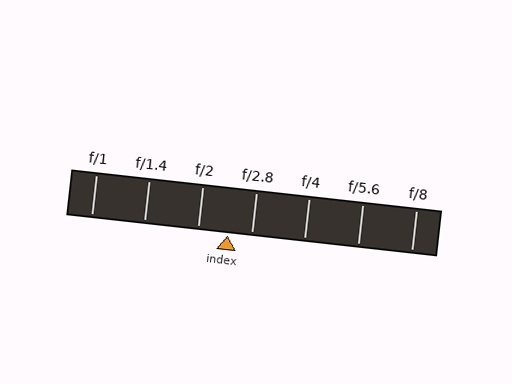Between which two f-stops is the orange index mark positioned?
The index mark is between f/2 and f/2.8.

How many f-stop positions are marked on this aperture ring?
There are 7 f-stop positions marked.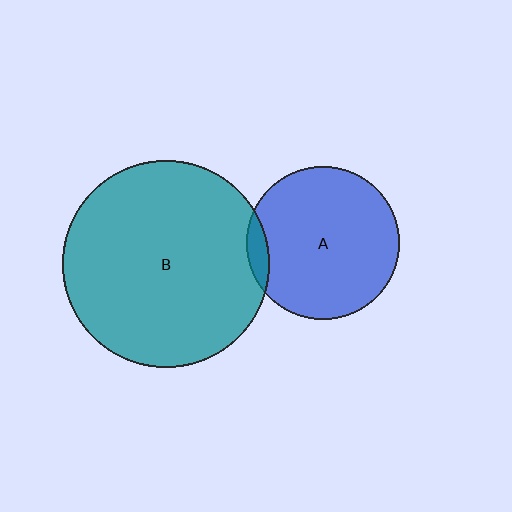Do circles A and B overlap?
Yes.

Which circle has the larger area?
Circle B (teal).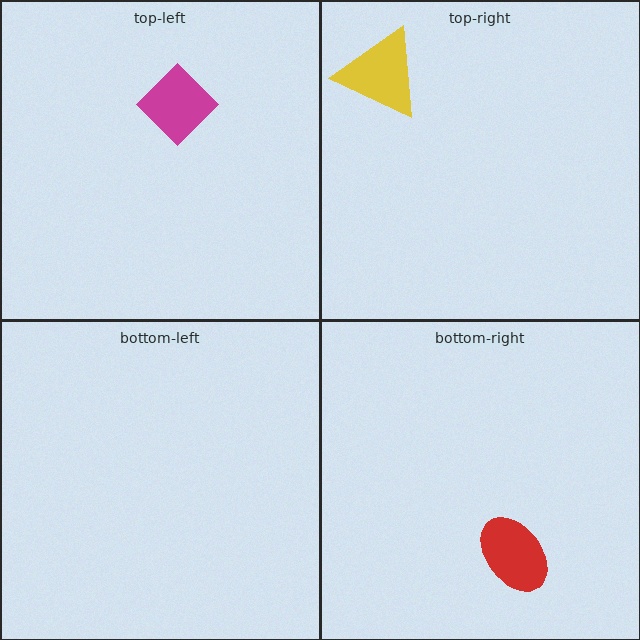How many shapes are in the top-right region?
1.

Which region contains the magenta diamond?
The top-left region.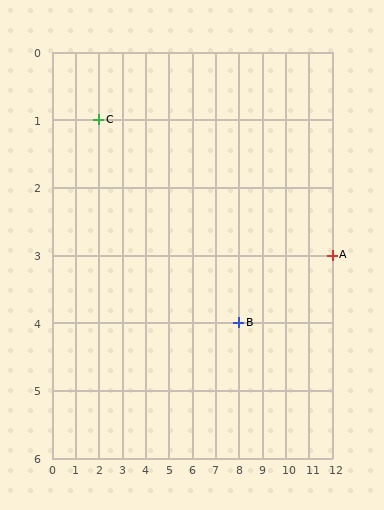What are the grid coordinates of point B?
Point B is at grid coordinates (8, 4).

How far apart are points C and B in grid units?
Points C and B are 6 columns and 3 rows apart (about 6.7 grid units diagonally).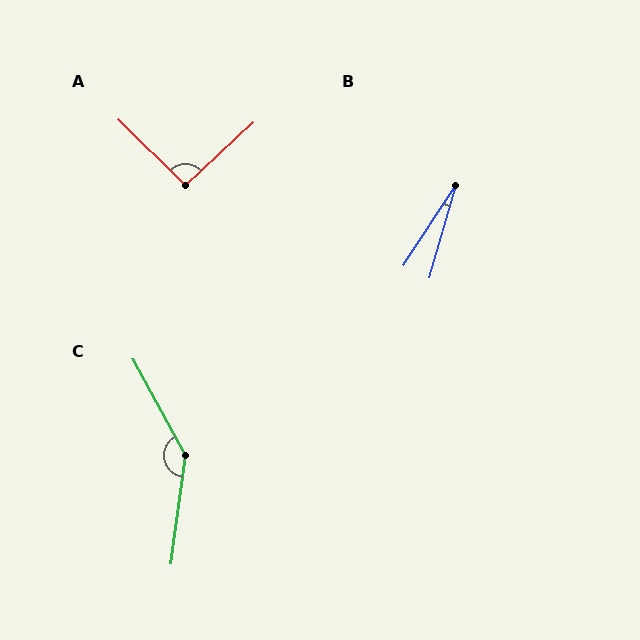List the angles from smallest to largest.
B (17°), A (93°), C (144°).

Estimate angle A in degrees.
Approximately 93 degrees.